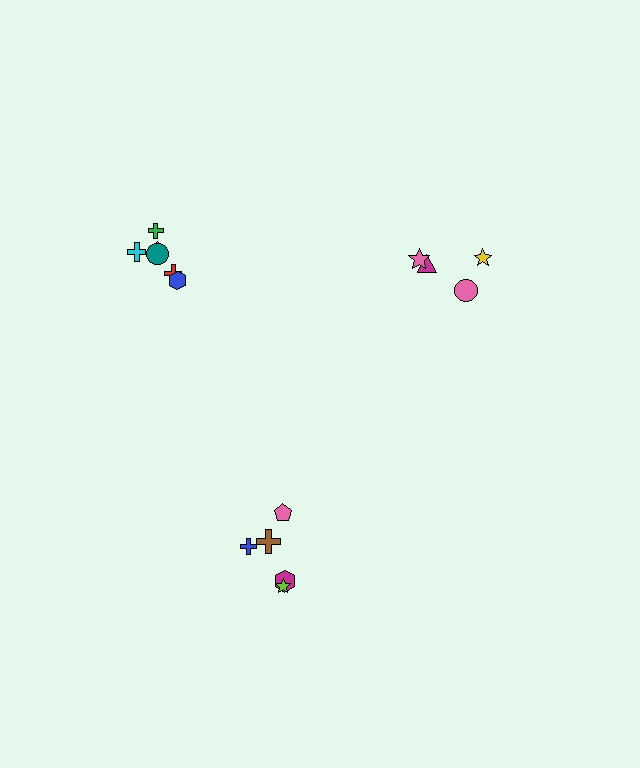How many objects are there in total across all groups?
There are 15 objects.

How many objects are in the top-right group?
There are 4 objects.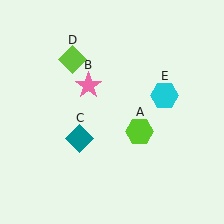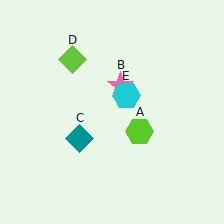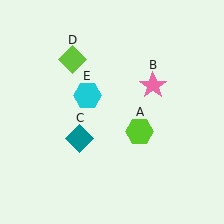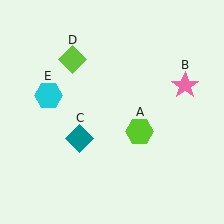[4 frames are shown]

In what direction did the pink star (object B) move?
The pink star (object B) moved right.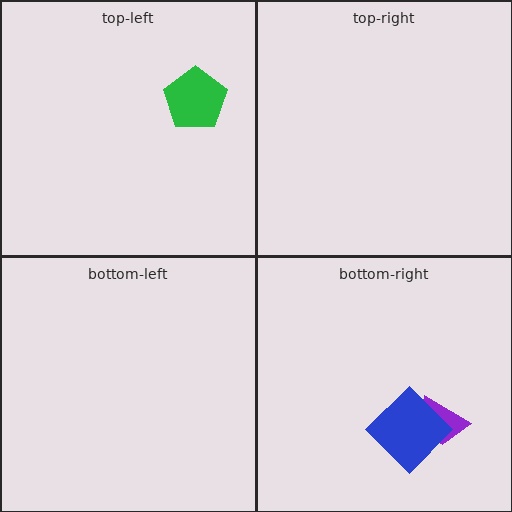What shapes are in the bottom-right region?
The purple trapezoid, the blue diamond.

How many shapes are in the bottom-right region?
2.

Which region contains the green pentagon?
The top-left region.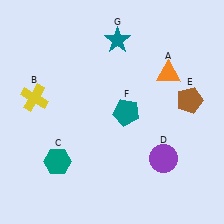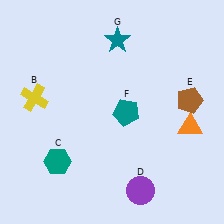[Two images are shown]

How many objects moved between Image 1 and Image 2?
2 objects moved between the two images.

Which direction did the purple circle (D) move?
The purple circle (D) moved down.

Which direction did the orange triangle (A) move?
The orange triangle (A) moved down.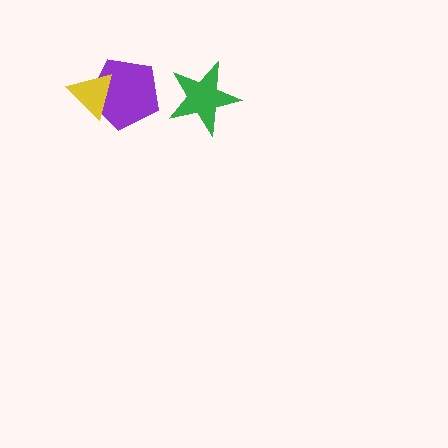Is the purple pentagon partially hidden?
Yes, it is partially covered by another shape.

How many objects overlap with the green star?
0 objects overlap with the green star.